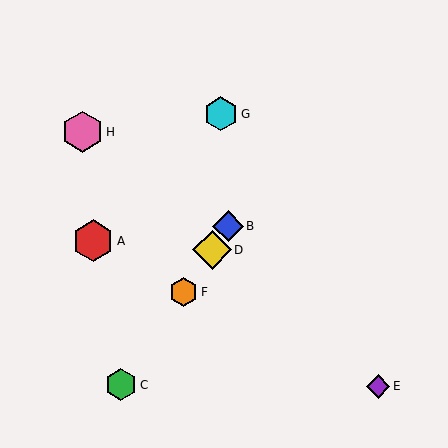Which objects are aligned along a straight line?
Objects B, C, D, F are aligned along a straight line.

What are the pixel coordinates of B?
Object B is at (228, 226).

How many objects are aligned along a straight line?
4 objects (B, C, D, F) are aligned along a straight line.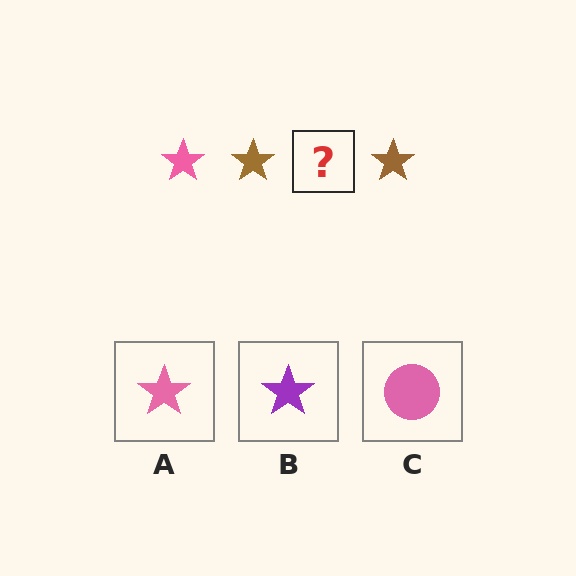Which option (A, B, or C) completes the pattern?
A.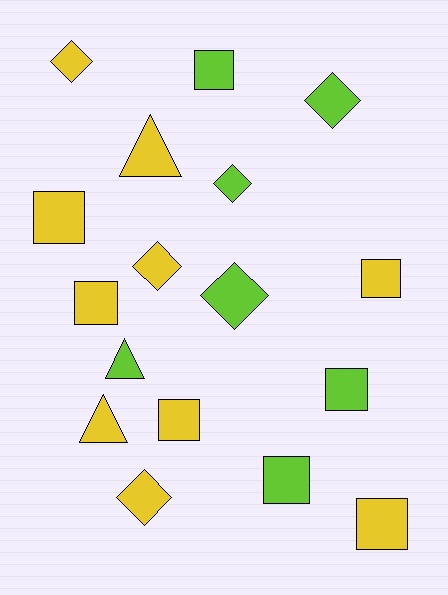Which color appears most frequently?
Yellow, with 10 objects.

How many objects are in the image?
There are 17 objects.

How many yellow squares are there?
There are 5 yellow squares.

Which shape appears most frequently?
Square, with 8 objects.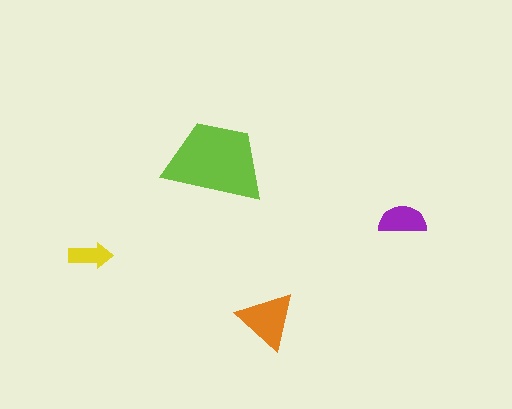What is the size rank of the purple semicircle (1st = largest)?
3rd.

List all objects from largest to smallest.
The lime trapezoid, the orange triangle, the purple semicircle, the yellow arrow.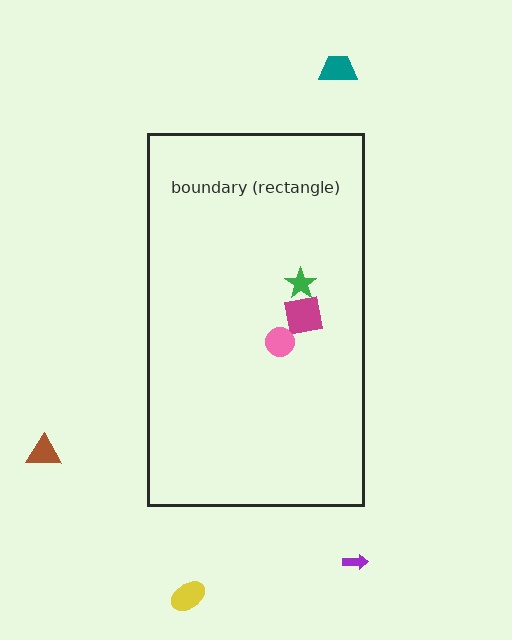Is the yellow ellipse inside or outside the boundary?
Outside.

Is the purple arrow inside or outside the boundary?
Outside.